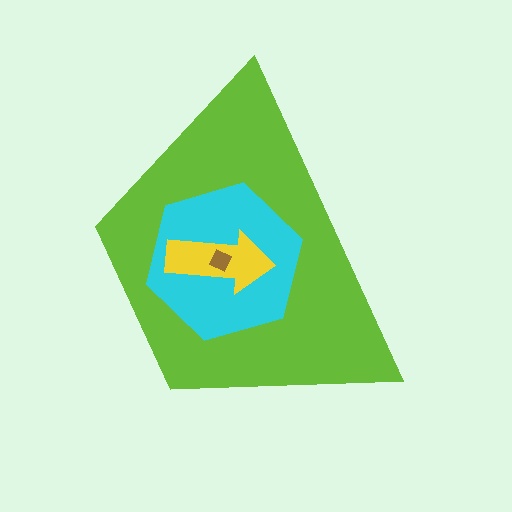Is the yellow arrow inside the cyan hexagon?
Yes.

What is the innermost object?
The brown diamond.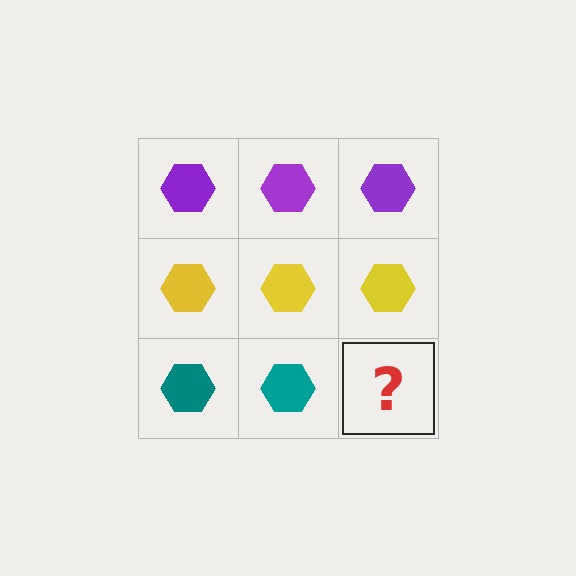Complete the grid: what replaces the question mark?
The question mark should be replaced with a teal hexagon.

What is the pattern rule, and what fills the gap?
The rule is that each row has a consistent color. The gap should be filled with a teal hexagon.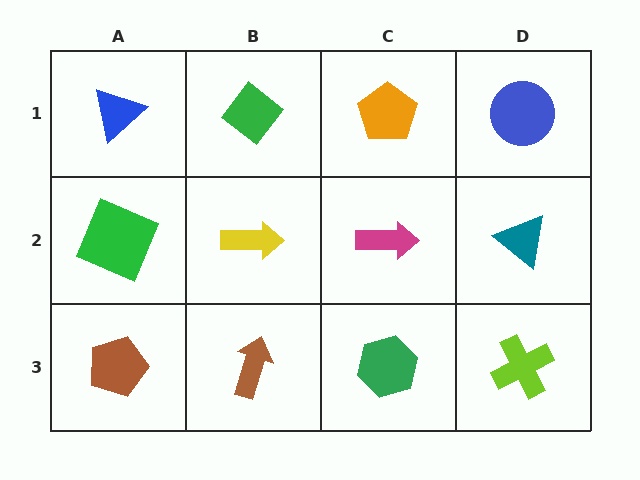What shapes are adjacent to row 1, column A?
A green square (row 2, column A), a green diamond (row 1, column B).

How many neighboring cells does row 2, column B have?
4.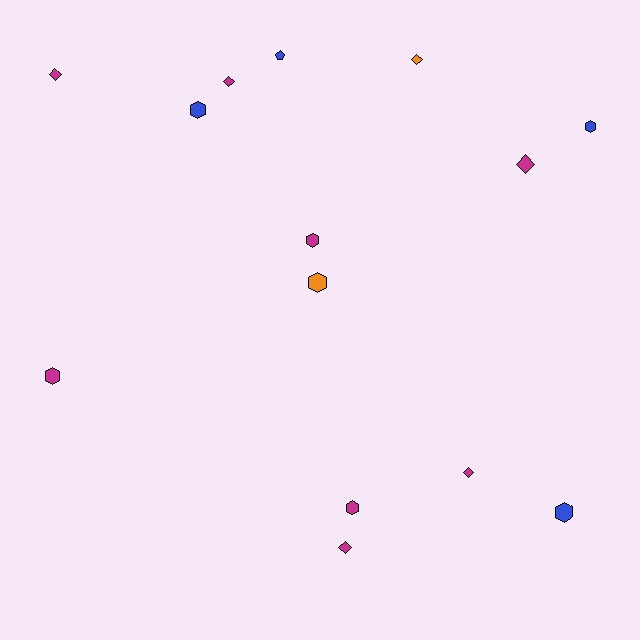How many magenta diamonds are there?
There are 5 magenta diamonds.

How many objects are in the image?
There are 14 objects.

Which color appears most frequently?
Magenta, with 8 objects.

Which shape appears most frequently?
Hexagon, with 7 objects.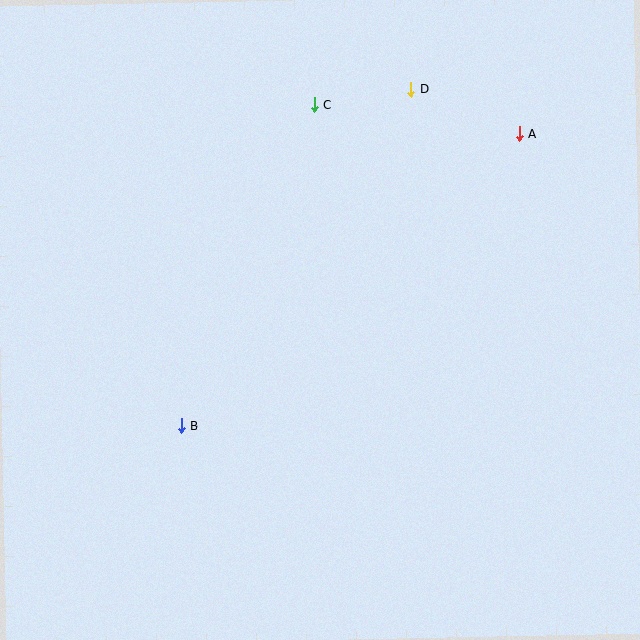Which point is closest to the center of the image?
Point B at (181, 425) is closest to the center.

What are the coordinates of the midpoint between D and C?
The midpoint between D and C is at (363, 97).